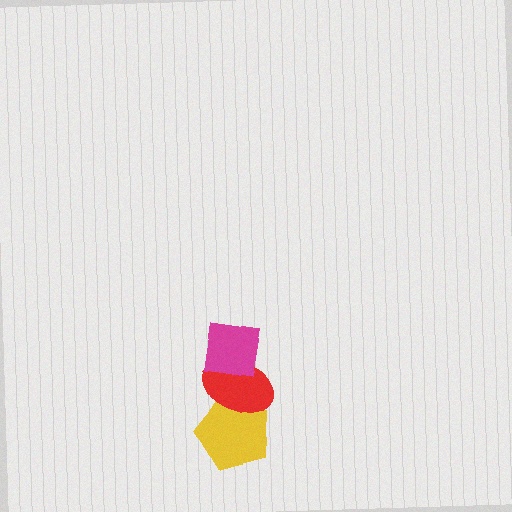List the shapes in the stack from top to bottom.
From top to bottom: the magenta square, the red ellipse, the yellow pentagon.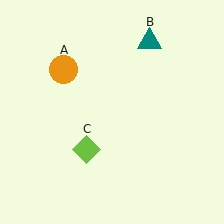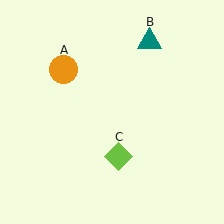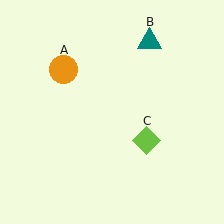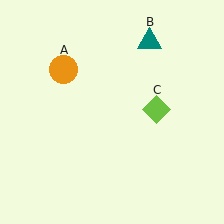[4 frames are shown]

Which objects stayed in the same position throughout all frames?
Orange circle (object A) and teal triangle (object B) remained stationary.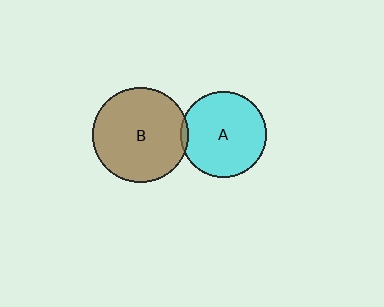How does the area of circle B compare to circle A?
Approximately 1.2 times.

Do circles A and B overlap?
Yes.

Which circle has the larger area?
Circle B (brown).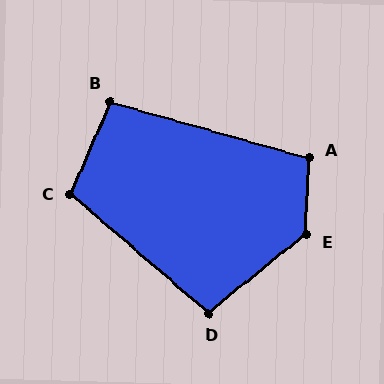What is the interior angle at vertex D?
Approximately 101 degrees (obtuse).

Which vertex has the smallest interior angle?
B, at approximately 98 degrees.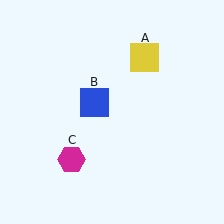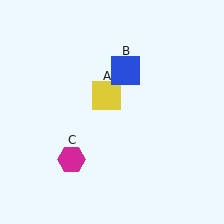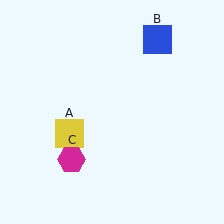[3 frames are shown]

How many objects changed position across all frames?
2 objects changed position: yellow square (object A), blue square (object B).